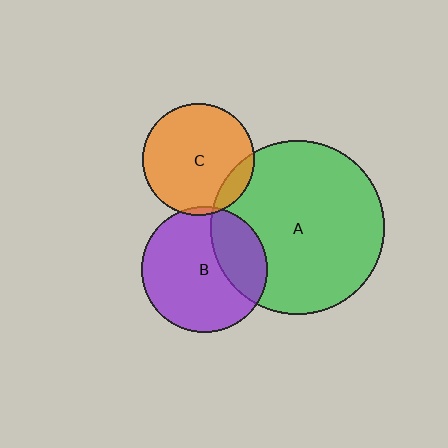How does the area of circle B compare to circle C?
Approximately 1.3 times.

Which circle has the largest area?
Circle A (green).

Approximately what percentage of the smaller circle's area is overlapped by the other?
Approximately 10%.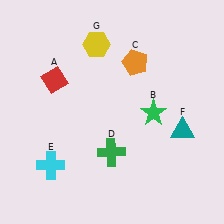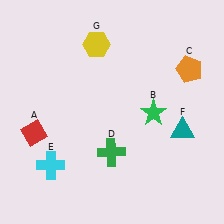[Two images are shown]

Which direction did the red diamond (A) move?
The red diamond (A) moved down.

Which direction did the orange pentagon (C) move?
The orange pentagon (C) moved right.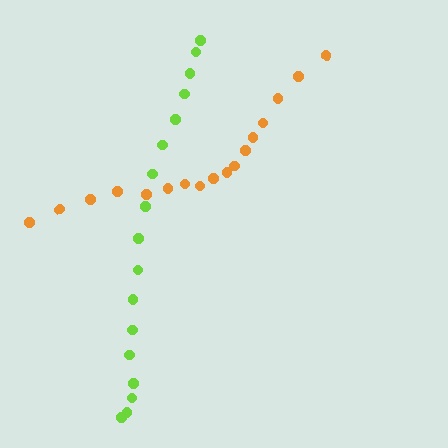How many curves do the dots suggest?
There are 2 distinct paths.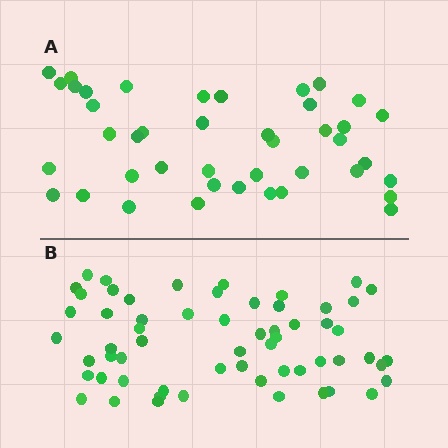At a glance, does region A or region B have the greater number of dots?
Region B (the bottom region) has more dots.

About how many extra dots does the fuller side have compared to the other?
Region B has approximately 20 more dots than region A.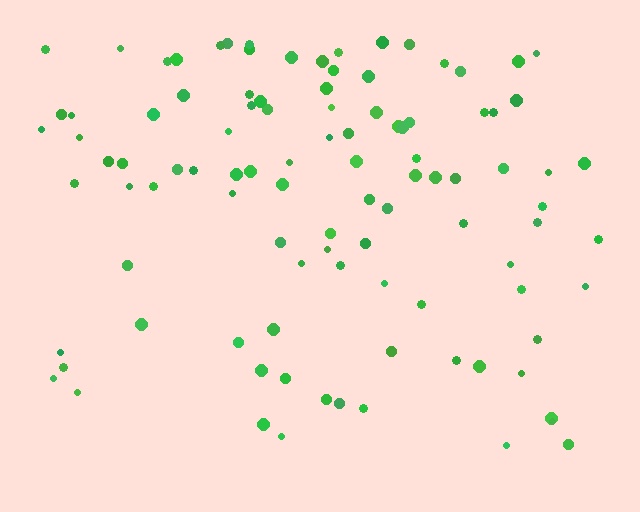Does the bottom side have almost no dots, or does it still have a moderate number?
Still a moderate number, just noticeably fewer than the top.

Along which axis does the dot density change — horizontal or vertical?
Vertical.